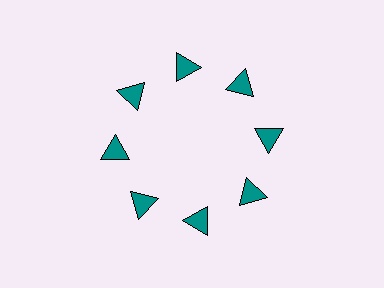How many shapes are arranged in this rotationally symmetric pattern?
There are 8 shapes, arranged in 8 groups of 1.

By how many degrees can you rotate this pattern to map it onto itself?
The pattern maps onto itself every 45 degrees of rotation.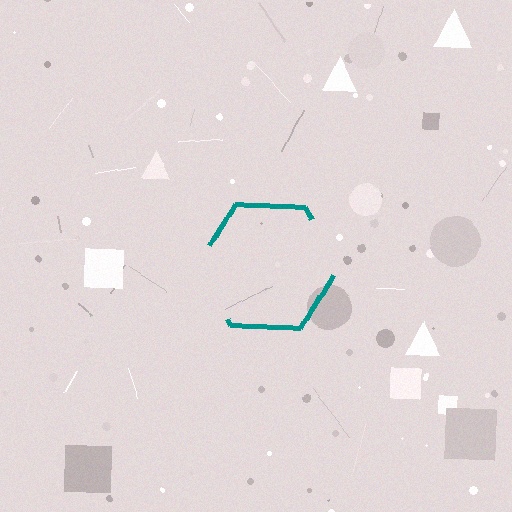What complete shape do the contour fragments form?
The contour fragments form a hexagon.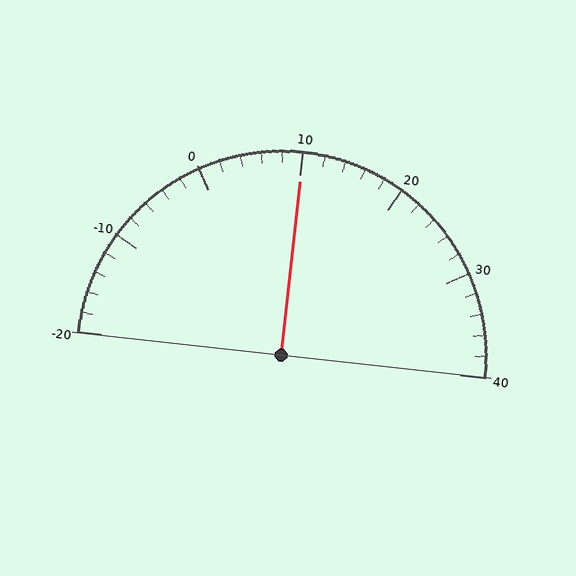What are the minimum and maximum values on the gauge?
The gauge ranges from -20 to 40.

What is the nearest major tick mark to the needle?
The nearest major tick mark is 10.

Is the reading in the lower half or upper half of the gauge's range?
The reading is in the upper half of the range (-20 to 40).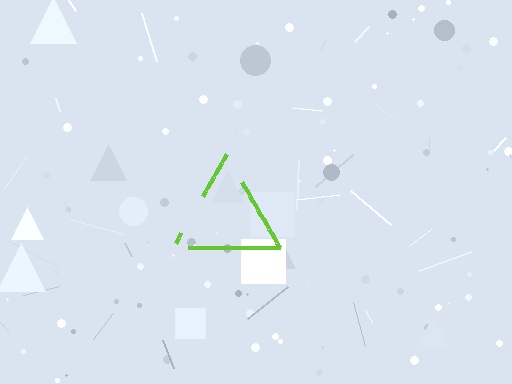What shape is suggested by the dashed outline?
The dashed outline suggests a triangle.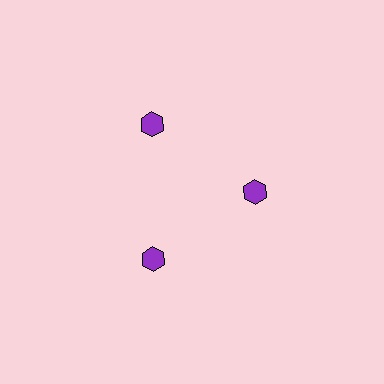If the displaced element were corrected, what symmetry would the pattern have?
It would have 3-fold rotational symmetry — the pattern would map onto itself every 120 degrees.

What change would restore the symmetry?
The symmetry would be restored by moving it outward, back onto the ring so that all 3 hexagons sit at equal angles and equal distance from the center.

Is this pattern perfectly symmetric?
No. The 3 purple hexagons are arranged in a ring, but one element near the 3 o'clock position is pulled inward toward the center, breaking the 3-fold rotational symmetry.